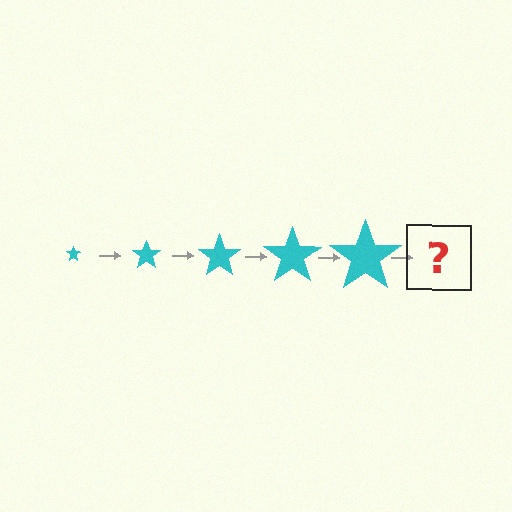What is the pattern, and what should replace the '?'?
The pattern is that the star gets progressively larger each step. The '?' should be a cyan star, larger than the previous one.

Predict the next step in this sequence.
The next step is a cyan star, larger than the previous one.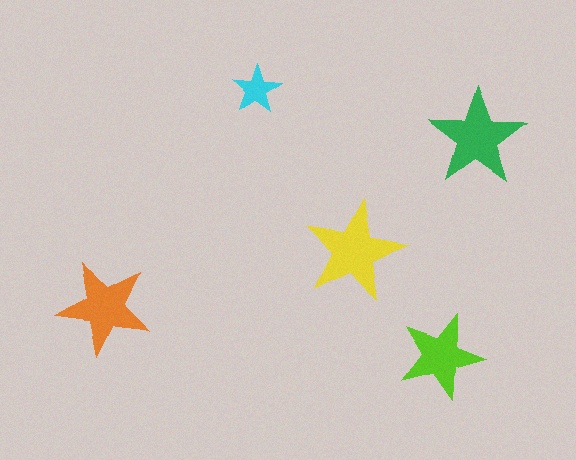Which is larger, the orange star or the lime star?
The orange one.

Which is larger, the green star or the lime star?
The green one.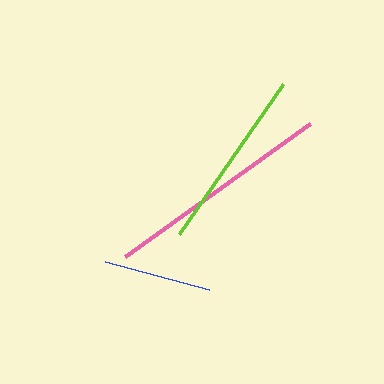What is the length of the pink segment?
The pink segment is approximately 228 pixels long.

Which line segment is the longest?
The pink line is the longest at approximately 228 pixels.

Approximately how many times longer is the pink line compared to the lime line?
The pink line is approximately 1.3 times the length of the lime line.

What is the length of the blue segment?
The blue segment is approximately 108 pixels long.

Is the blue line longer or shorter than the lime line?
The lime line is longer than the blue line.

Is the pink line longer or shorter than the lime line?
The pink line is longer than the lime line.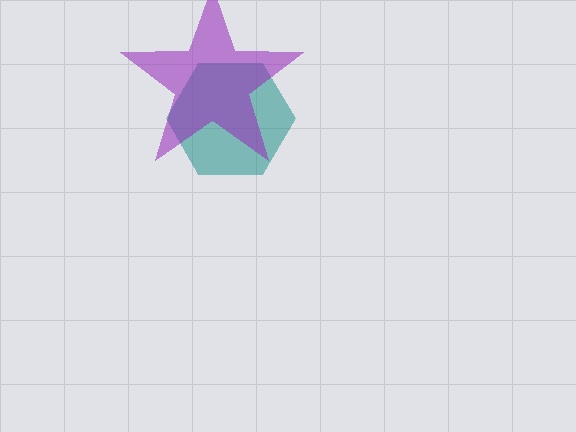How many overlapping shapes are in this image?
There are 2 overlapping shapes in the image.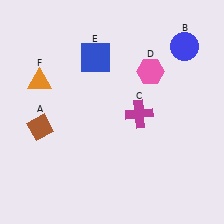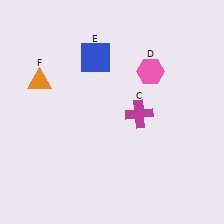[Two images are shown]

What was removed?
The brown diamond (A), the blue circle (B) were removed in Image 2.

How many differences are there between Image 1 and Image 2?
There are 2 differences between the two images.